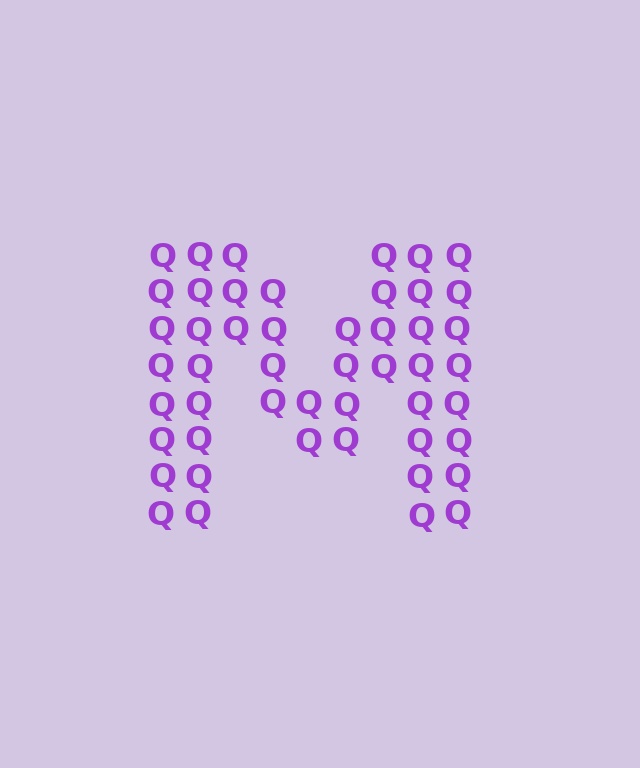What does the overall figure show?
The overall figure shows the letter M.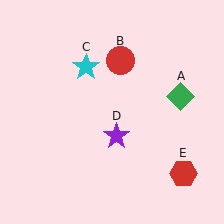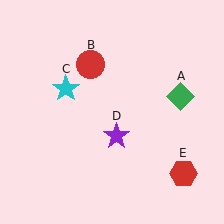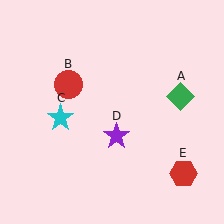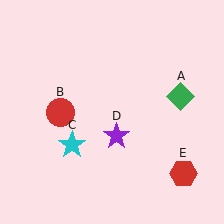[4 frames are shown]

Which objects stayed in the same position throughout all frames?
Green diamond (object A) and purple star (object D) and red hexagon (object E) remained stationary.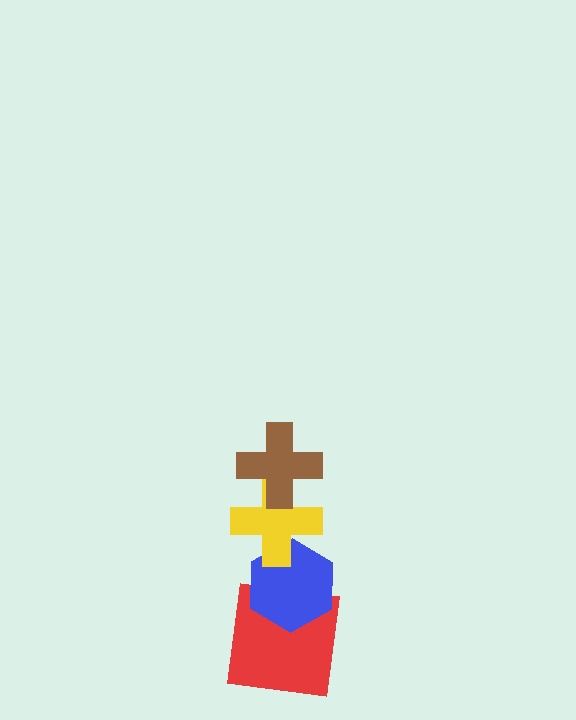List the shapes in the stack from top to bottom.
From top to bottom: the brown cross, the yellow cross, the blue hexagon, the red square.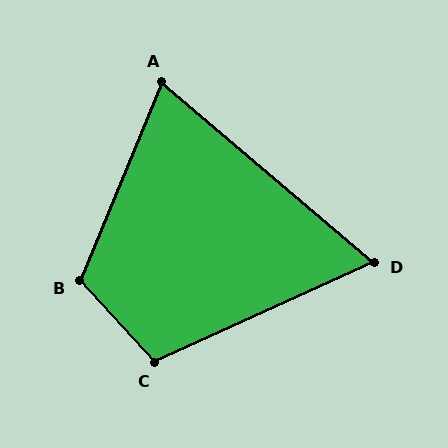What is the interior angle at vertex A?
Approximately 72 degrees (acute).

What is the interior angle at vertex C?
Approximately 108 degrees (obtuse).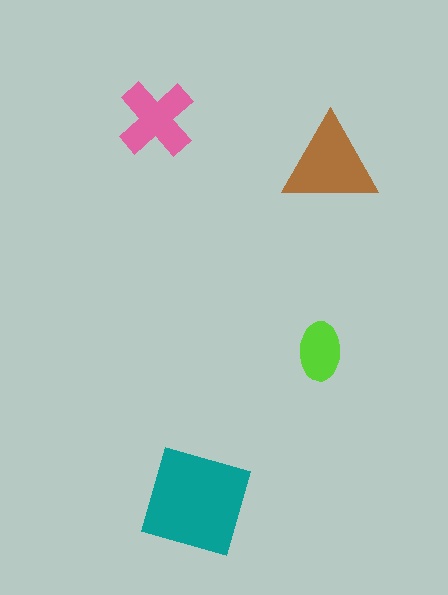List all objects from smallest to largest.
The lime ellipse, the pink cross, the brown triangle, the teal square.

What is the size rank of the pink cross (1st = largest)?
3rd.